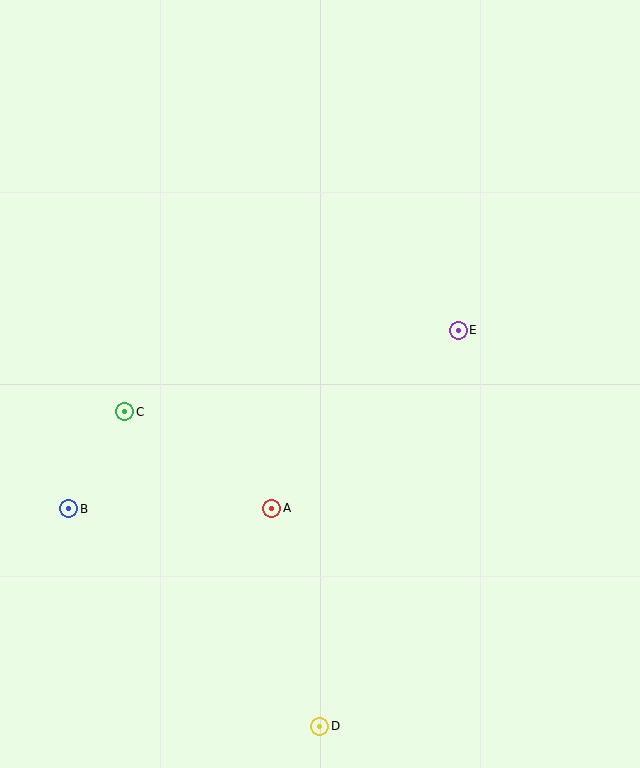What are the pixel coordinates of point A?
Point A is at (272, 508).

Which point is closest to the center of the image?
Point A at (272, 508) is closest to the center.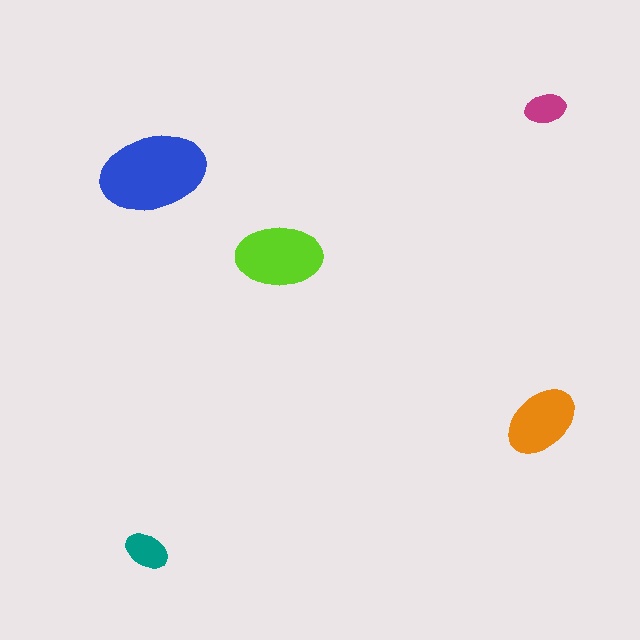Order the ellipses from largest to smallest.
the blue one, the lime one, the orange one, the teal one, the magenta one.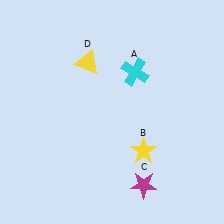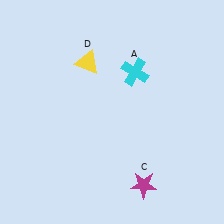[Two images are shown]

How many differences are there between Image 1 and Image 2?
There is 1 difference between the two images.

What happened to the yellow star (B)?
The yellow star (B) was removed in Image 2. It was in the bottom-right area of Image 1.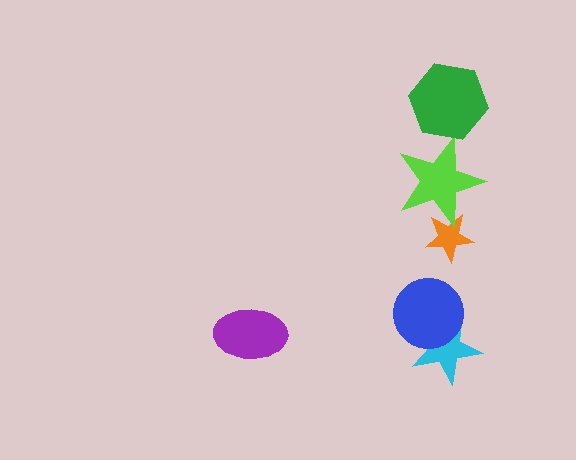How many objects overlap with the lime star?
1 object overlaps with the lime star.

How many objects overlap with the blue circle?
1 object overlaps with the blue circle.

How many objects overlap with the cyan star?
1 object overlaps with the cyan star.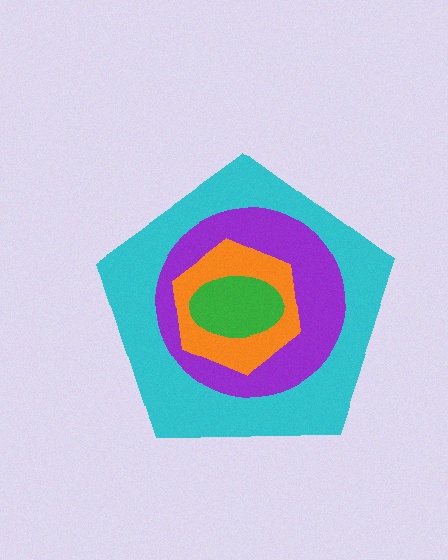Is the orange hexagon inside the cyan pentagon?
Yes.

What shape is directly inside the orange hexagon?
The green ellipse.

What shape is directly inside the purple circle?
The orange hexagon.